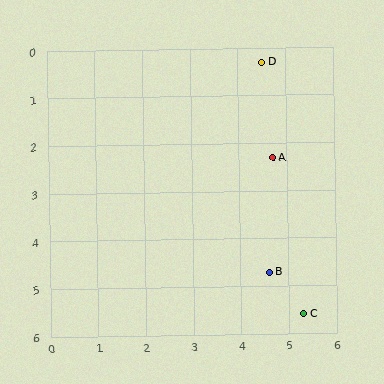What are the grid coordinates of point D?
Point D is at approximately (4.5, 0.3).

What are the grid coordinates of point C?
Point C is at approximately (5.3, 5.6).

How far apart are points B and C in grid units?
Points B and C are about 1.1 grid units apart.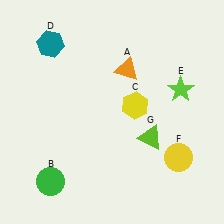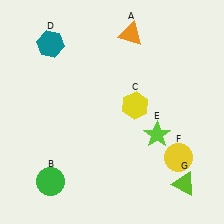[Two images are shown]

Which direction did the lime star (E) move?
The lime star (E) moved down.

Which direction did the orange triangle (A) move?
The orange triangle (A) moved up.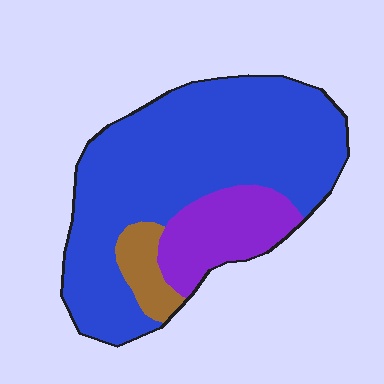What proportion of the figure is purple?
Purple takes up about one fifth (1/5) of the figure.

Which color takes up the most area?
Blue, at roughly 75%.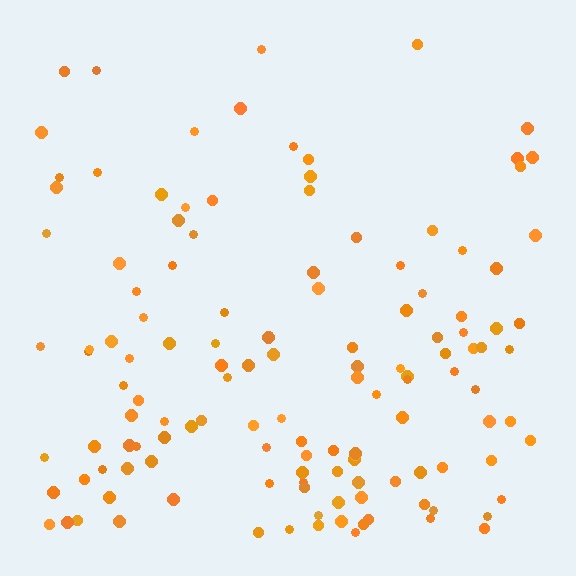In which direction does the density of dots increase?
From top to bottom, with the bottom side densest.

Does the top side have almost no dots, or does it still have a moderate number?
Still a moderate number, just noticeably fewer than the bottom.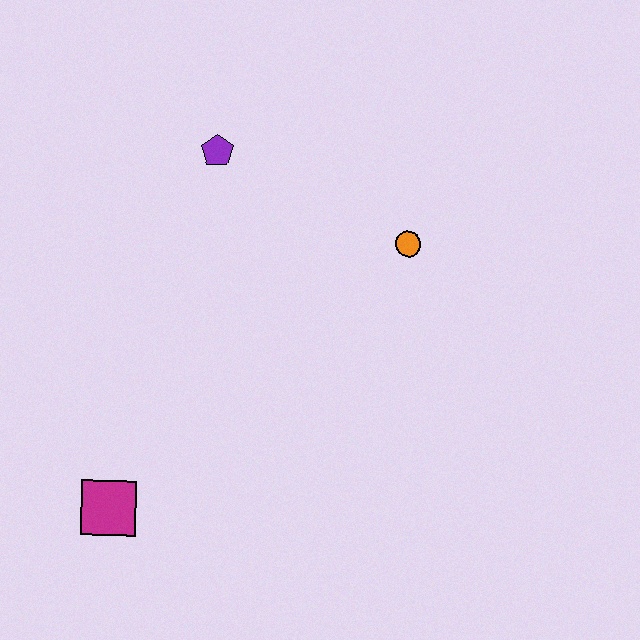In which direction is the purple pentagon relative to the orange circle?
The purple pentagon is to the left of the orange circle.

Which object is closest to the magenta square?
The purple pentagon is closest to the magenta square.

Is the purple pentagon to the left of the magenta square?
No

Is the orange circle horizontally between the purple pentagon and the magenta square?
No